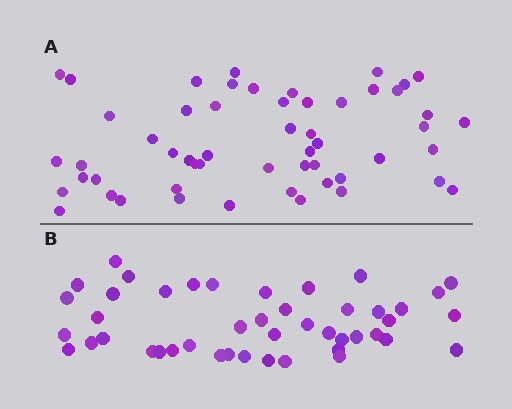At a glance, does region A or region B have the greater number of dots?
Region A (the top region) has more dots.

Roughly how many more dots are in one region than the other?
Region A has roughly 8 or so more dots than region B.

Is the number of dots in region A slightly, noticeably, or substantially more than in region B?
Region A has only slightly more — the two regions are fairly close. The ratio is roughly 1.2 to 1.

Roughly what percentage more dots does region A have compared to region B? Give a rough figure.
About 20% more.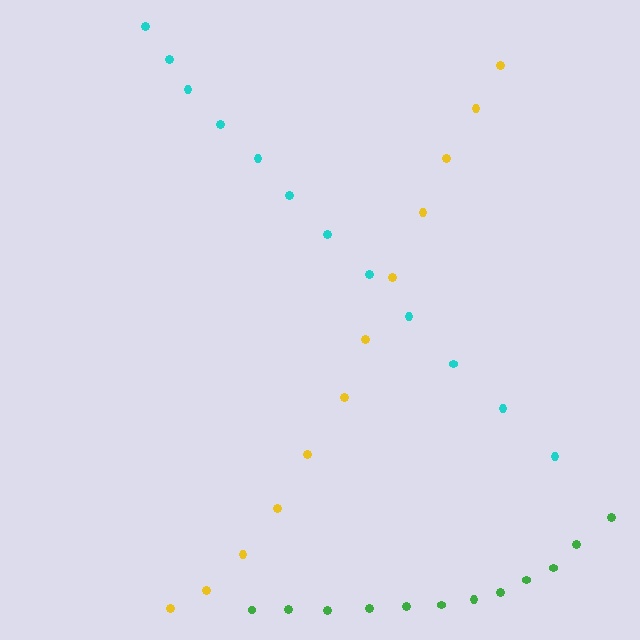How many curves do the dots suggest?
There are 3 distinct paths.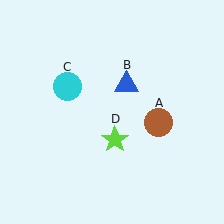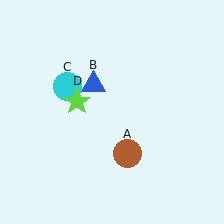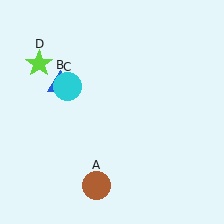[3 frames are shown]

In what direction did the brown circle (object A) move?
The brown circle (object A) moved down and to the left.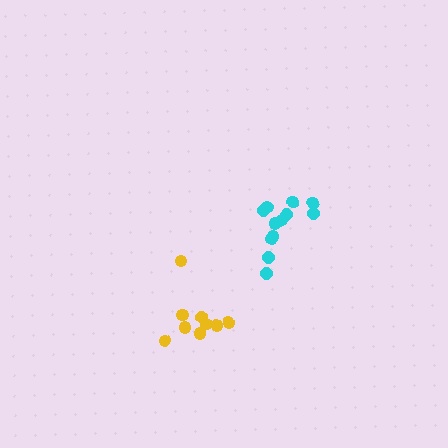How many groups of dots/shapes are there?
There are 2 groups.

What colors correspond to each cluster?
The clusters are colored: yellow, cyan.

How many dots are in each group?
Group 1: 9 dots, Group 2: 12 dots (21 total).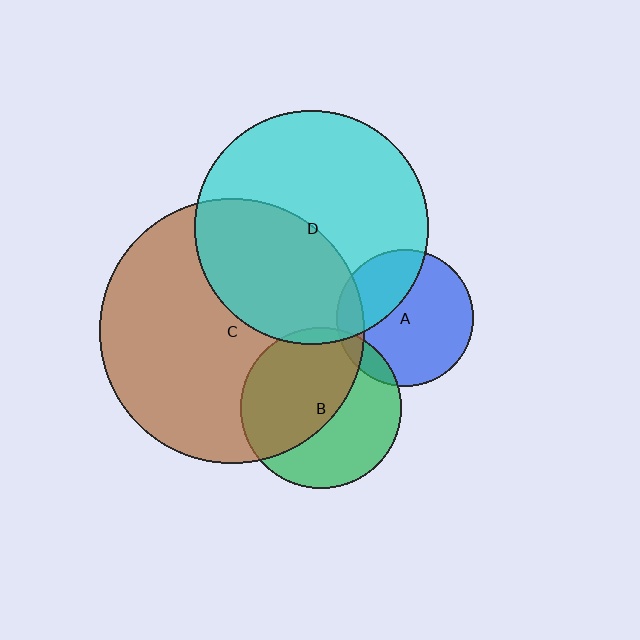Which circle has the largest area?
Circle C (brown).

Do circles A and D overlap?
Yes.